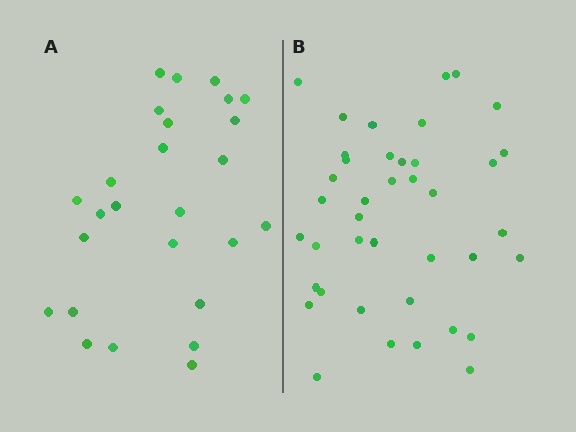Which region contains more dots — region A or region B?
Region B (the right region) has more dots.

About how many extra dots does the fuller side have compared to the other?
Region B has approximately 15 more dots than region A.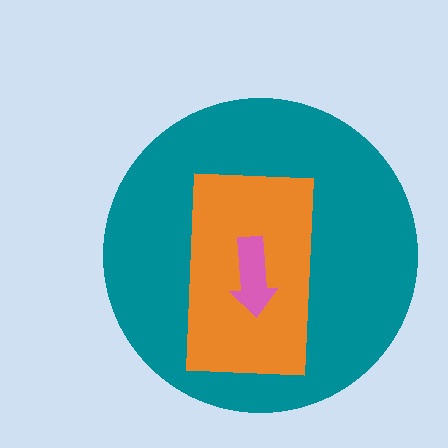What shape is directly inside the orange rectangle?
The pink arrow.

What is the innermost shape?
The pink arrow.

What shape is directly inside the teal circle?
The orange rectangle.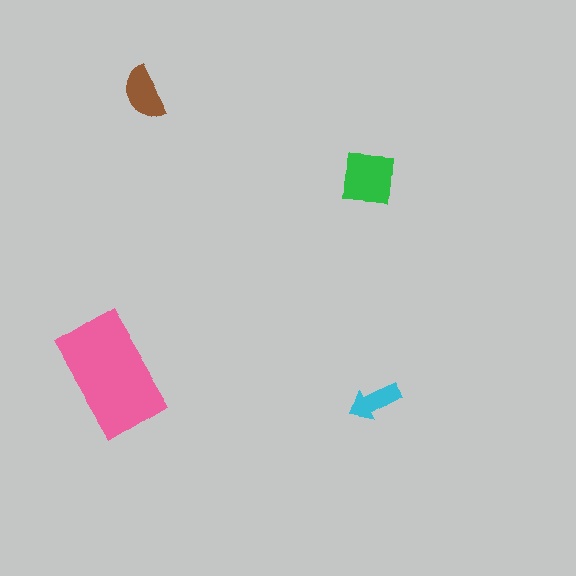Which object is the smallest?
The cyan arrow.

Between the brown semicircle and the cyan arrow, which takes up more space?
The brown semicircle.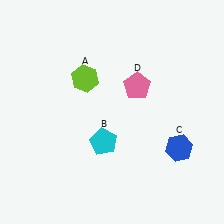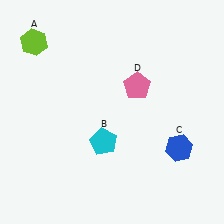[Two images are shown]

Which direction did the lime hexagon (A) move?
The lime hexagon (A) moved left.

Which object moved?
The lime hexagon (A) moved left.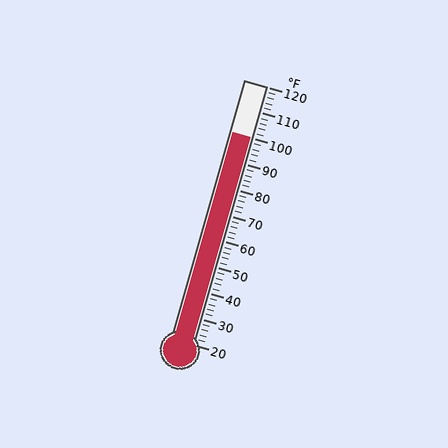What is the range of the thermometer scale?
The thermometer scale ranges from 20°F to 120°F.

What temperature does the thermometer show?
The thermometer shows approximately 100°F.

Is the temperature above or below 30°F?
The temperature is above 30°F.